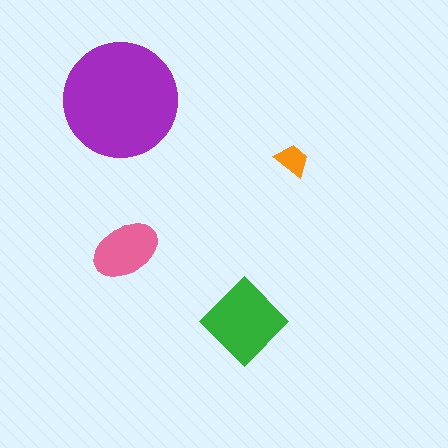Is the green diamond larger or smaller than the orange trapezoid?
Larger.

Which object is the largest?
The purple circle.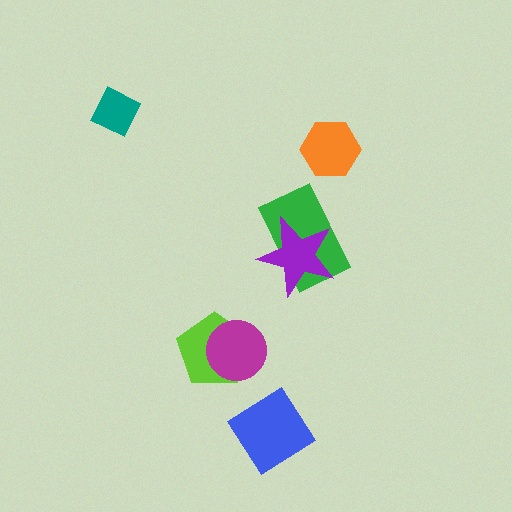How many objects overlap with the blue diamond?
0 objects overlap with the blue diamond.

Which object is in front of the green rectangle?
The purple star is in front of the green rectangle.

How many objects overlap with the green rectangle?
1 object overlaps with the green rectangle.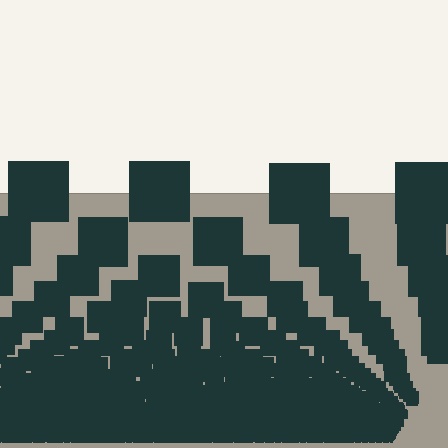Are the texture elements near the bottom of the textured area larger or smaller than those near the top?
Smaller. The gradient is inverted — elements near the bottom are smaller and denser.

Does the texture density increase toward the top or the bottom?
Density increases toward the bottom.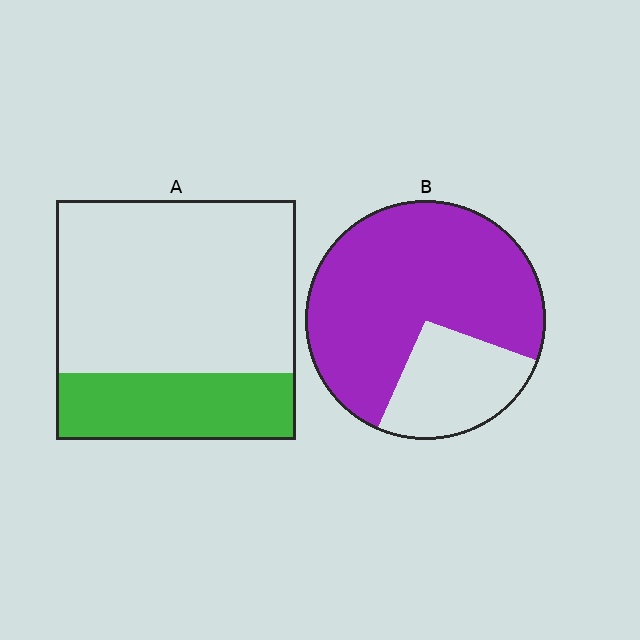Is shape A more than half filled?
No.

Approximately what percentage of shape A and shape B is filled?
A is approximately 30% and B is approximately 75%.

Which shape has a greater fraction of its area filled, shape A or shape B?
Shape B.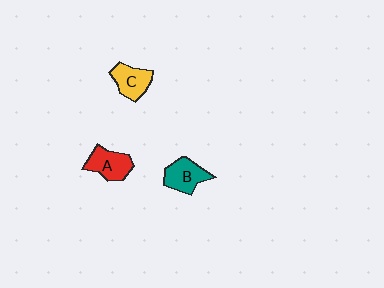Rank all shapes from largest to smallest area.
From largest to smallest: A (red), B (teal), C (yellow).